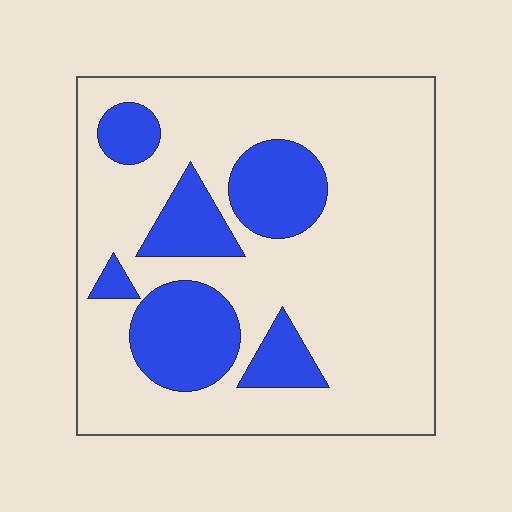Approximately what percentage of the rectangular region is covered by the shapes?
Approximately 25%.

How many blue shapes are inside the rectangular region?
6.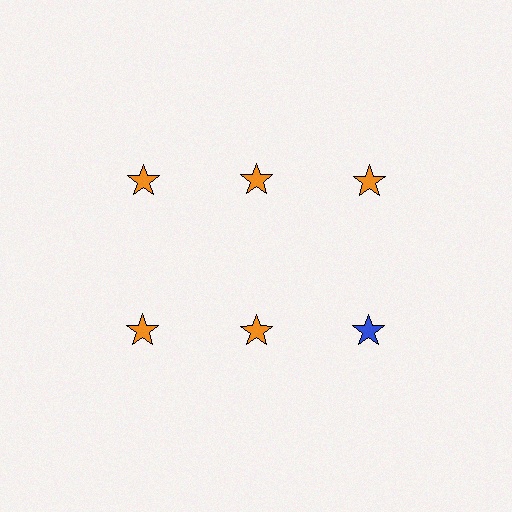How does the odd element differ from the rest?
It has a different color: blue instead of orange.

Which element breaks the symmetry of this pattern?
The blue star in the second row, center column breaks the symmetry. All other shapes are orange stars.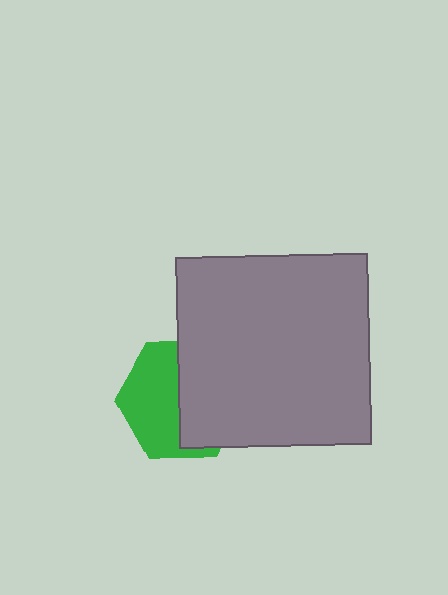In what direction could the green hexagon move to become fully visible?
The green hexagon could move left. That would shift it out from behind the gray square entirely.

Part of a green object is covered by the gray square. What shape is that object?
It is a hexagon.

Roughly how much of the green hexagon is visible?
About half of it is visible (roughly 50%).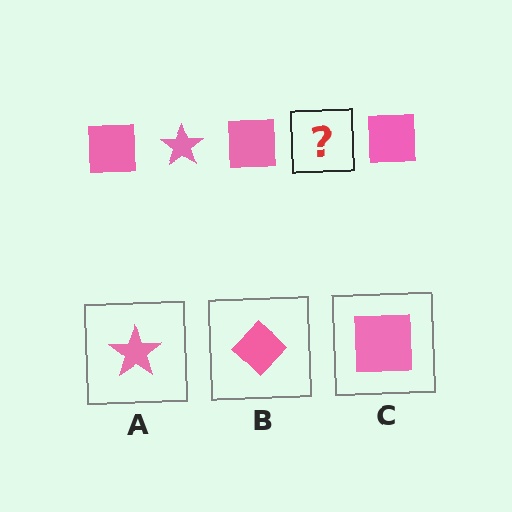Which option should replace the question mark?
Option A.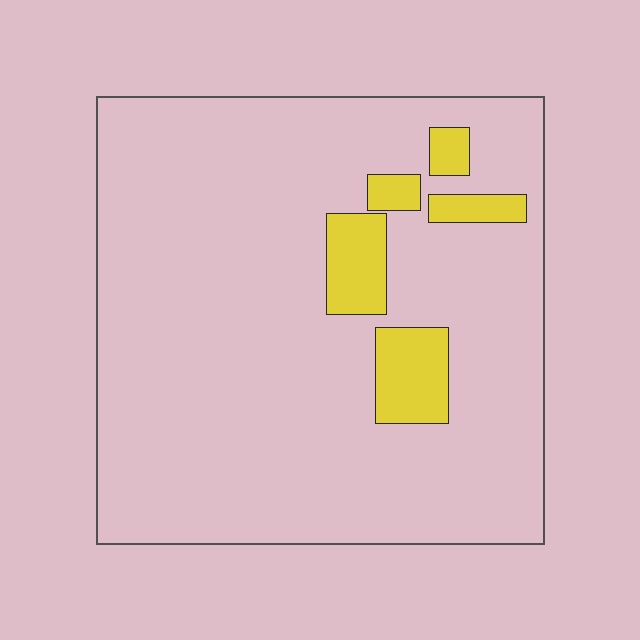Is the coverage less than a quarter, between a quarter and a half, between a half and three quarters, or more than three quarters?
Less than a quarter.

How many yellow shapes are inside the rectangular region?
5.